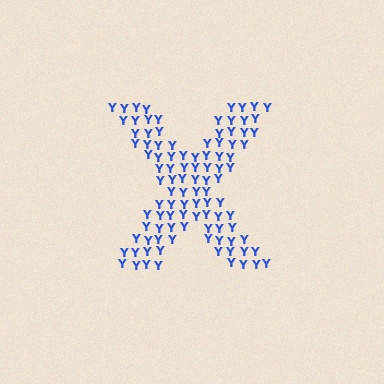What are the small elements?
The small elements are letter Y's.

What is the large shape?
The large shape is the letter X.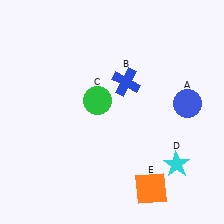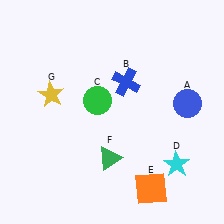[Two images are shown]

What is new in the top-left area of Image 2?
A yellow star (G) was added in the top-left area of Image 2.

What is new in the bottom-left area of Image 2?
A green triangle (F) was added in the bottom-left area of Image 2.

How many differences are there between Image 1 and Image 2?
There are 2 differences between the two images.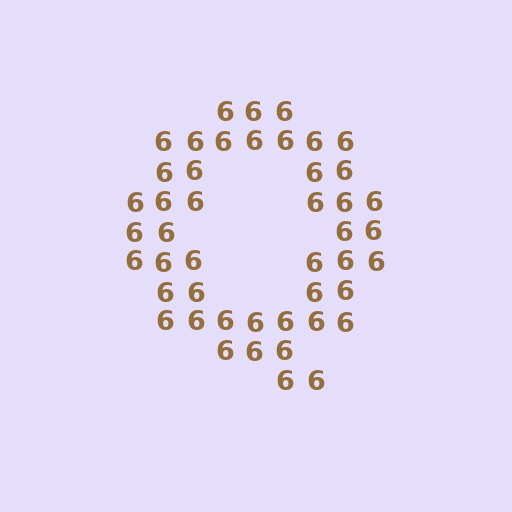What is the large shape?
The large shape is the letter Q.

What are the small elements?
The small elements are digit 6's.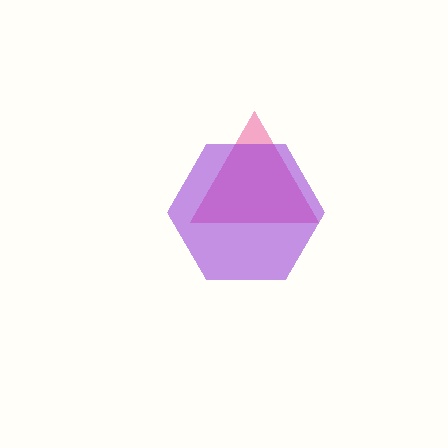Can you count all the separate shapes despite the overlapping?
Yes, there are 2 separate shapes.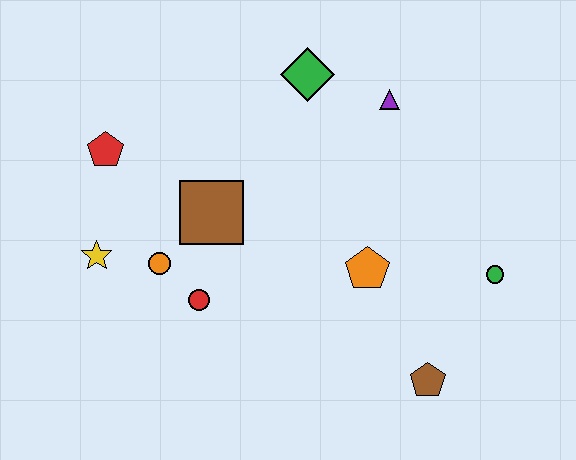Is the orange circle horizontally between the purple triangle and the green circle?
No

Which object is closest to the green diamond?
The purple triangle is closest to the green diamond.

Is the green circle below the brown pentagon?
No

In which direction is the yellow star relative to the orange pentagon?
The yellow star is to the left of the orange pentagon.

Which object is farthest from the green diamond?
The brown pentagon is farthest from the green diamond.